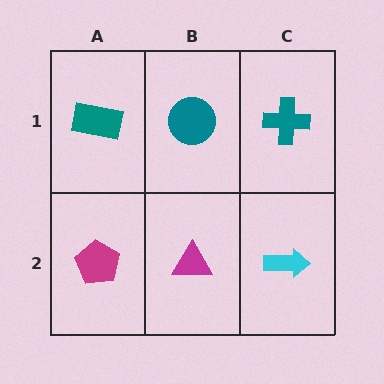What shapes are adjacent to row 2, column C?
A teal cross (row 1, column C), a magenta triangle (row 2, column B).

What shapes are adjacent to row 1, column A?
A magenta pentagon (row 2, column A), a teal circle (row 1, column B).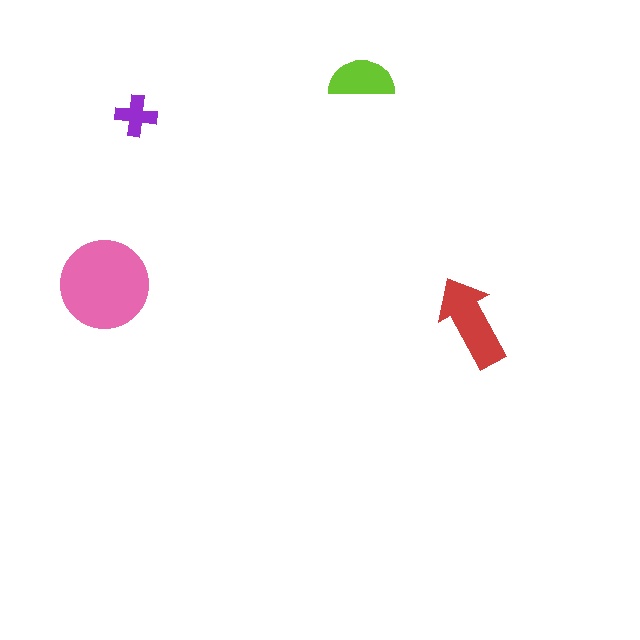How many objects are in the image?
There are 4 objects in the image.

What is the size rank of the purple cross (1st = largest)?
4th.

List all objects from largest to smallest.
The pink circle, the red arrow, the lime semicircle, the purple cross.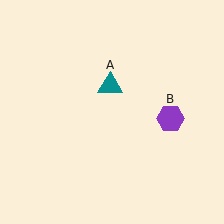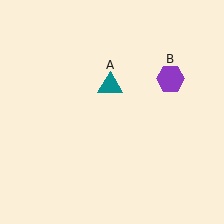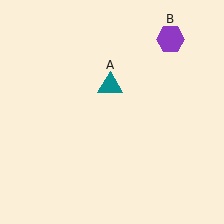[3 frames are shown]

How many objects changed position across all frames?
1 object changed position: purple hexagon (object B).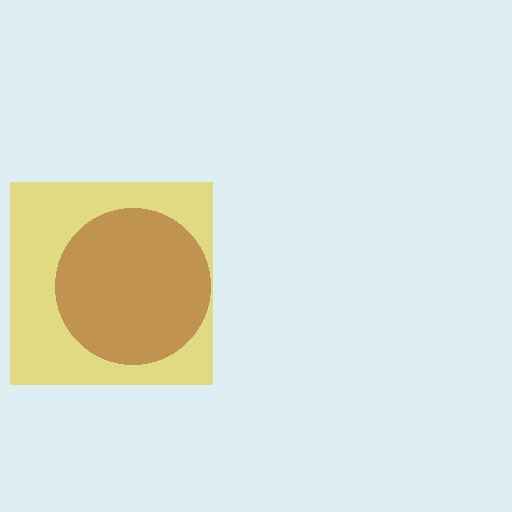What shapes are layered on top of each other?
The layered shapes are: a yellow square, a brown circle.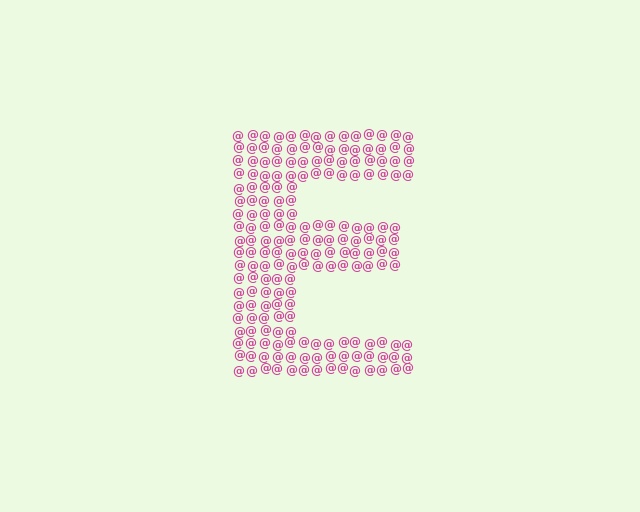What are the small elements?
The small elements are at signs.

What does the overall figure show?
The overall figure shows the letter E.